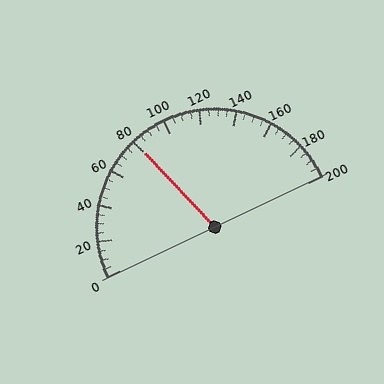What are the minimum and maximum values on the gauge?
The gauge ranges from 0 to 200.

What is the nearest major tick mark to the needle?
The nearest major tick mark is 80.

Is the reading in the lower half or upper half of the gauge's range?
The reading is in the lower half of the range (0 to 200).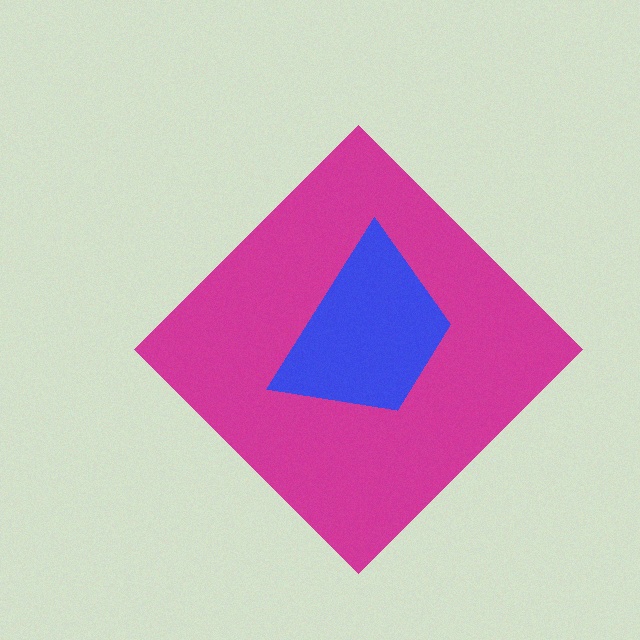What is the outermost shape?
The magenta diamond.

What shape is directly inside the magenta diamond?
The blue trapezoid.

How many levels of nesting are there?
2.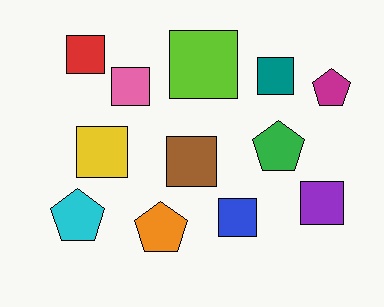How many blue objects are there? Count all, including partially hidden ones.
There is 1 blue object.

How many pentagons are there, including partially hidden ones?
There are 4 pentagons.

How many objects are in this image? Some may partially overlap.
There are 12 objects.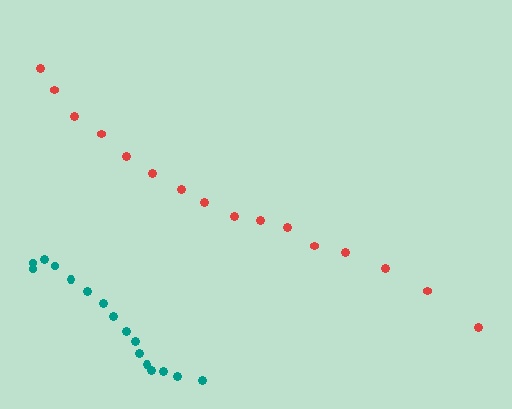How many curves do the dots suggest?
There are 2 distinct paths.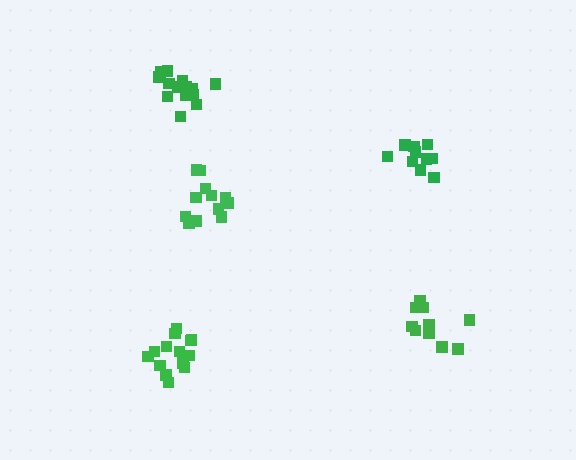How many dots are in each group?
Group 1: 13 dots, Group 2: 16 dots, Group 3: 10 dots, Group 4: 10 dots, Group 5: 16 dots (65 total).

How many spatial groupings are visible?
There are 5 spatial groupings.